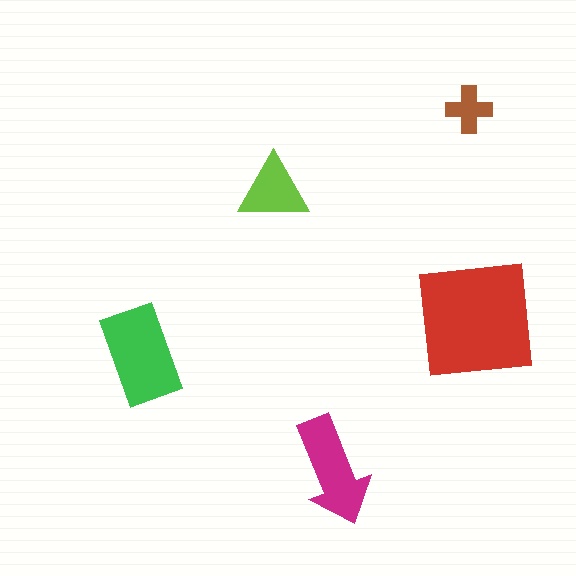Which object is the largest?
The red square.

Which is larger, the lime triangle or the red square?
The red square.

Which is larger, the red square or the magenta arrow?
The red square.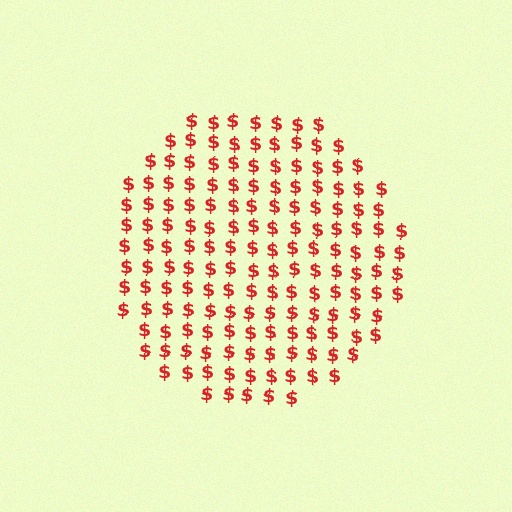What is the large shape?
The large shape is a circle.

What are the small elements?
The small elements are dollar signs.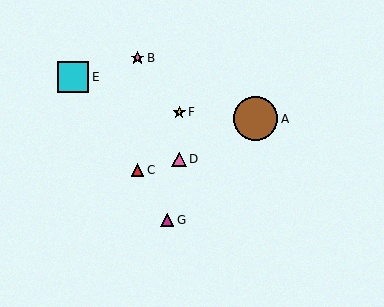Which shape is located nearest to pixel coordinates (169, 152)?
The pink triangle (labeled D) at (179, 159) is nearest to that location.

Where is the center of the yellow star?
The center of the yellow star is at (179, 112).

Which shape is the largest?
The brown circle (labeled A) is the largest.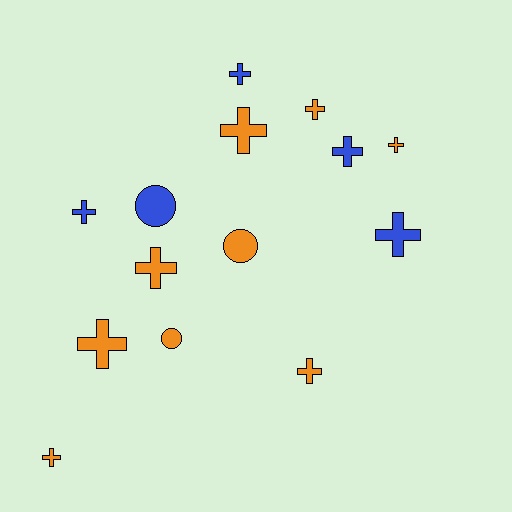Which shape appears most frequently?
Cross, with 11 objects.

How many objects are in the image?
There are 14 objects.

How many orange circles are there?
There are 2 orange circles.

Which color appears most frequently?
Orange, with 9 objects.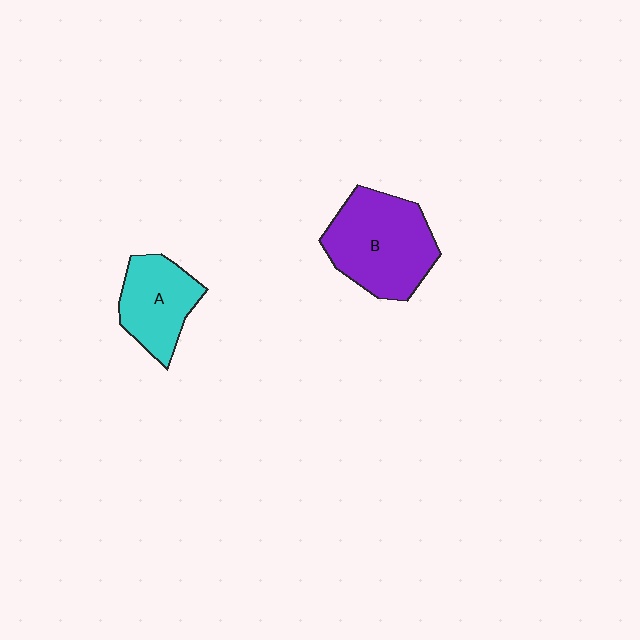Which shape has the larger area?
Shape B (purple).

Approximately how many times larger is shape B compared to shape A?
Approximately 1.5 times.